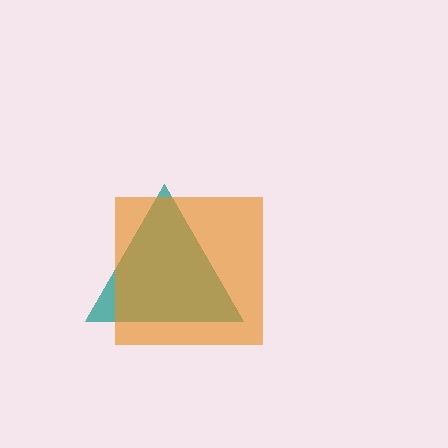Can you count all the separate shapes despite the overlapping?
Yes, there are 2 separate shapes.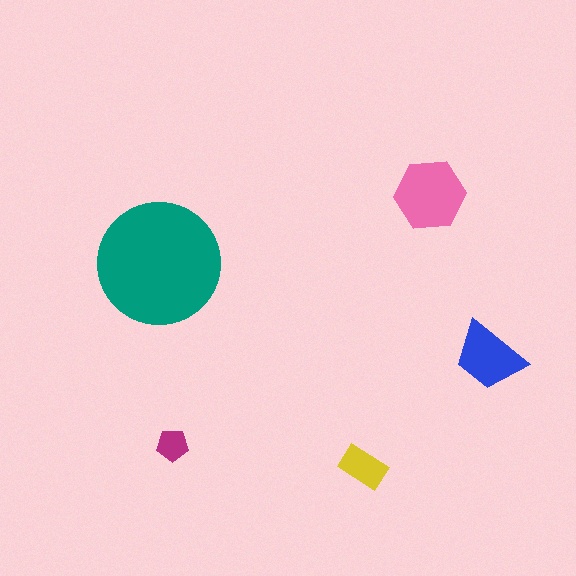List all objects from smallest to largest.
The magenta pentagon, the yellow rectangle, the blue trapezoid, the pink hexagon, the teal circle.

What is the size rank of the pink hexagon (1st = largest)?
2nd.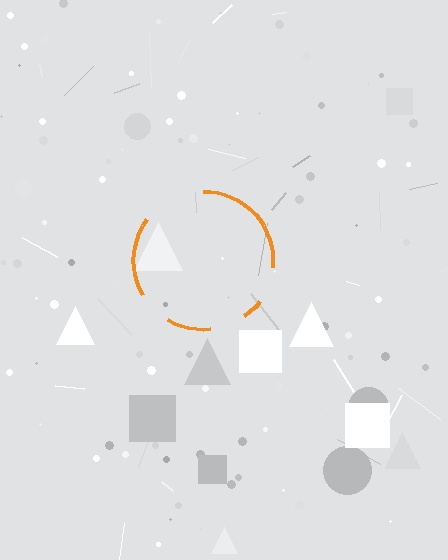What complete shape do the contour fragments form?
The contour fragments form a circle.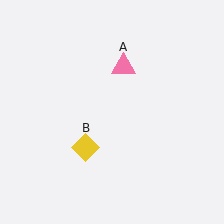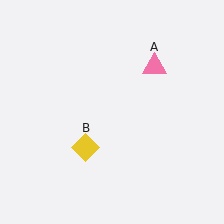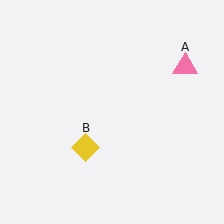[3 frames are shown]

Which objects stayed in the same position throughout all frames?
Yellow diamond (object B) remained stationary.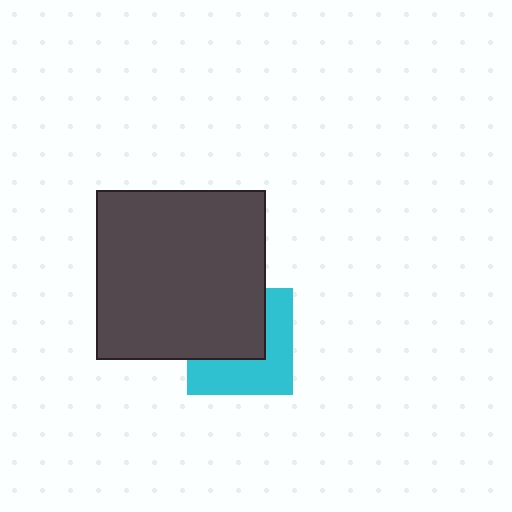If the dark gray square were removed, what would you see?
You would see the complete cyan square.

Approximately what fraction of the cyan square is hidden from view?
Roughly 49% of the cyan square is hidden behind the dark gray square.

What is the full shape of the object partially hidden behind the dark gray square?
The partially hidden object is a cyan square.